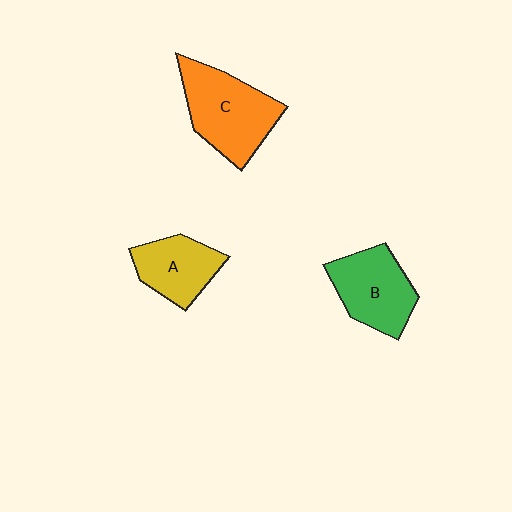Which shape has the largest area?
Shape C (orange).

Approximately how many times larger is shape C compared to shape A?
Approximately 1.5 times.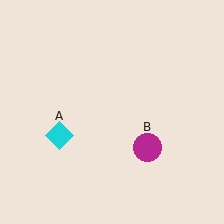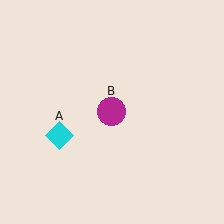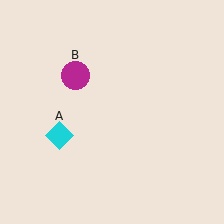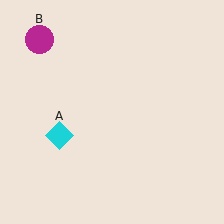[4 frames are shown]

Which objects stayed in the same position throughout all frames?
Cyan diamond (object A) remained stationary.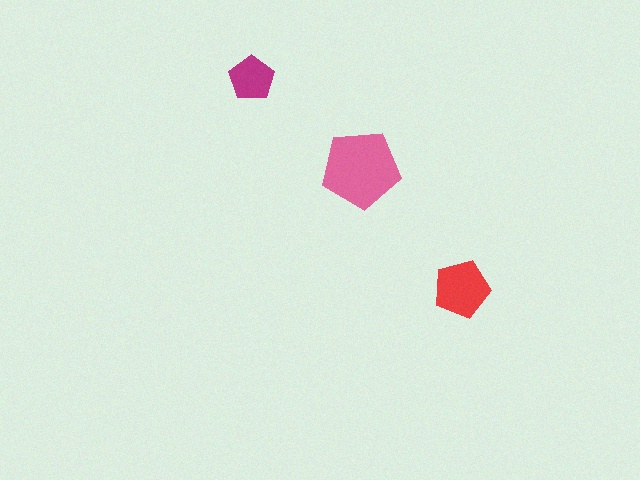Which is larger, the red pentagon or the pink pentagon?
The pink one.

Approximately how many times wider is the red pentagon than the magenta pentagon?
About 1.5 times wider.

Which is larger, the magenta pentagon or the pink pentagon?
The pink one.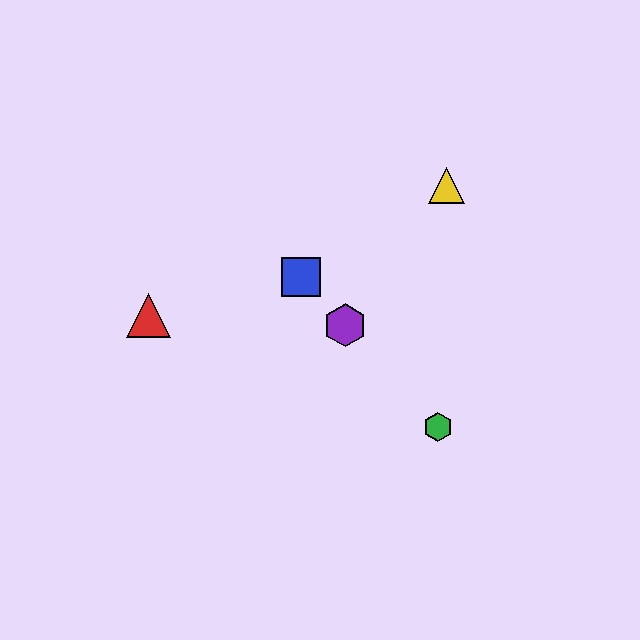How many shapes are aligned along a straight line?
3 shapes (the blue square, the green hexagon, the purple hexagon) are aligned along a straight line.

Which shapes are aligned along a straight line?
The blue square, the green hexagon, the purple hexagon are aligned along a straight line.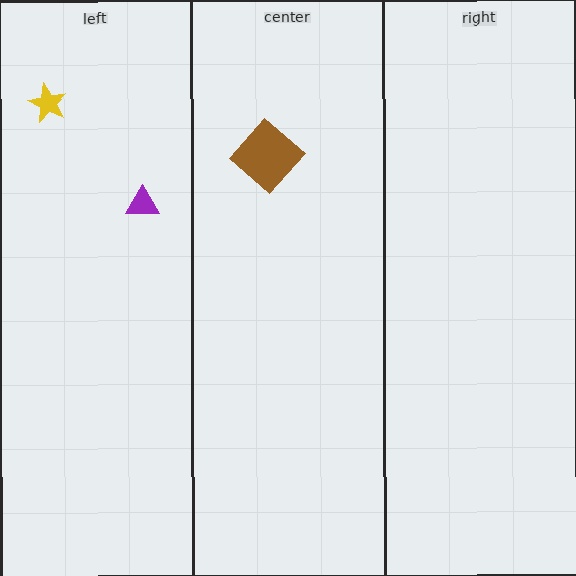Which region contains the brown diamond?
The center region.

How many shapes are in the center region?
1.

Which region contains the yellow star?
The left region.